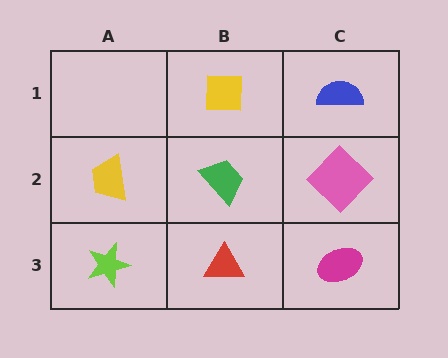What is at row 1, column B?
A yellow square.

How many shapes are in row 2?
3 shapes.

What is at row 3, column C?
A magenta ellipse.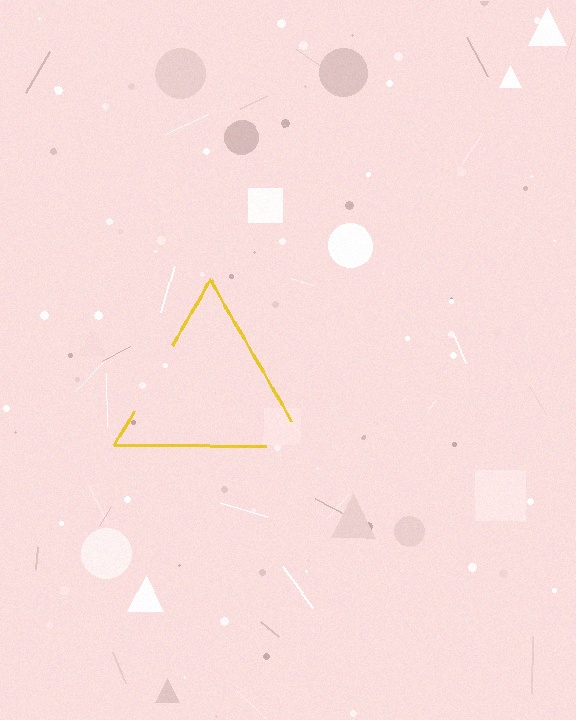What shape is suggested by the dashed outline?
The dashed outline suggests a triangle.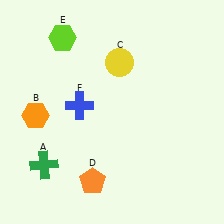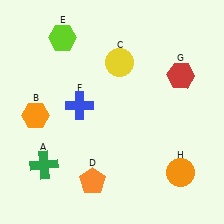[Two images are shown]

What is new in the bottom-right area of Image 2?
An orange circle (H) was added in the bottom-right area of Image 2.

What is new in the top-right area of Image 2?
A red hexagon (G) was added in the top-right area of Image 2.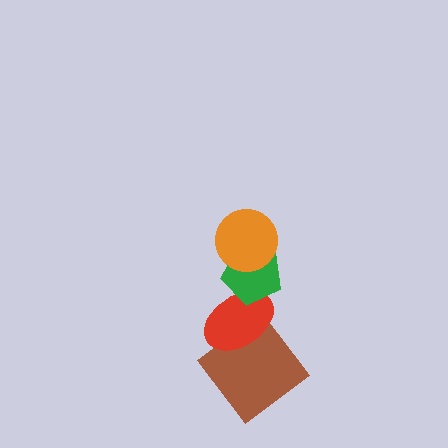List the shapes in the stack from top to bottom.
From top to bottom: the orange circle, the green pentagon, the red ellipse, the brown diamond.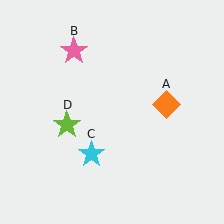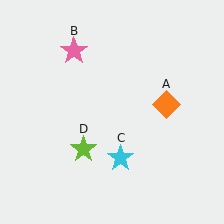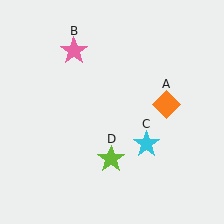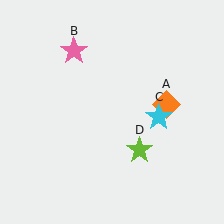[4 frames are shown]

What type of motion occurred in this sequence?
The cyan star (object C), lime star (object D) rotated counterclockwise around the center of the scene.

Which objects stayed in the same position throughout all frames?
Orange diamond (object A) and pink star (object B) remained stationary.